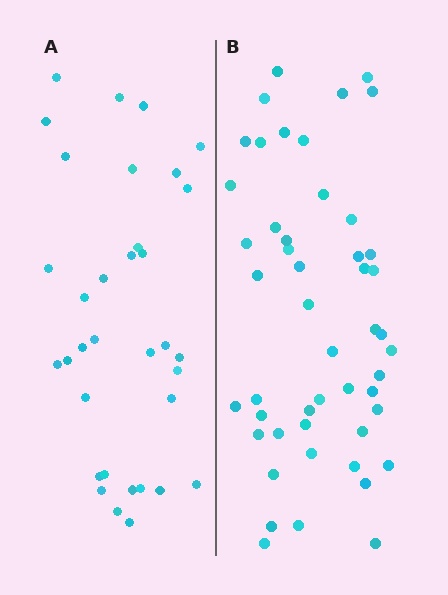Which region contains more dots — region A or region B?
Region B (the right region) has more dots.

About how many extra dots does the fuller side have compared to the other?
Region B has approximately 15 more dots than region A.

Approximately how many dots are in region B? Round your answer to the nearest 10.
About 50 dots. (The exact count is 49, which rounds to 50.)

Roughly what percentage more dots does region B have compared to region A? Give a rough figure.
About 45% more.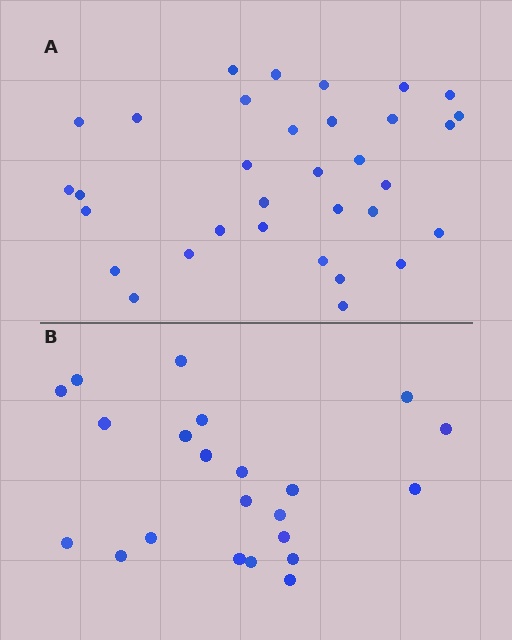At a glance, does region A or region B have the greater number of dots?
Region A (the top region) has more dots.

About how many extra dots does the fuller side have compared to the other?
Region A has roughly 12 or so more dots than region B.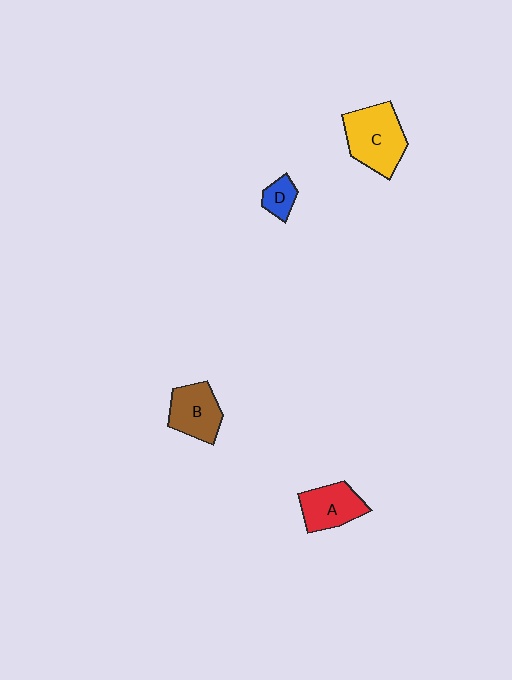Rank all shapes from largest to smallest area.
From largest to smallest: C (yellow), B (brown), A (red), D (blue).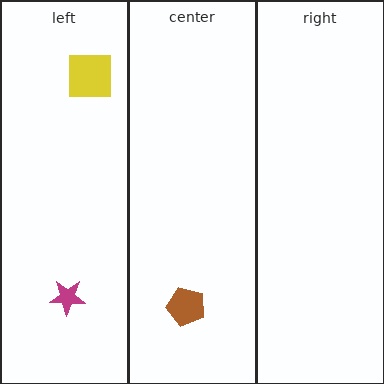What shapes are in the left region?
The yellow square, the magenta star.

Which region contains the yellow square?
The left region.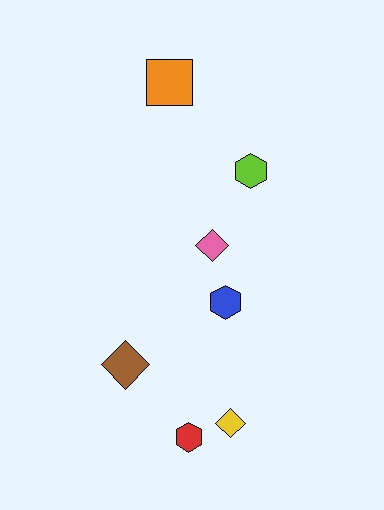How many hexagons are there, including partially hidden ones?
There are 3 hexagons.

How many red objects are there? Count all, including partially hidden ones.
There is 1 red object.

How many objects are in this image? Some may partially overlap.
There are 7 objects.